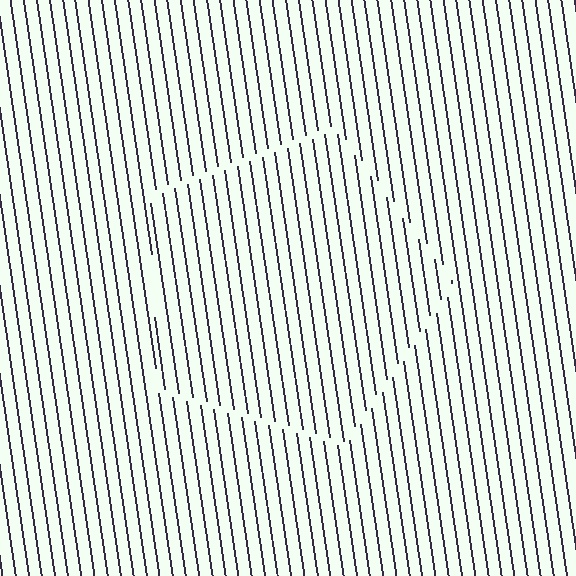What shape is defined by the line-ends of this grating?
An illusory pentagon. The interior of the shape contains the same grating, shifted by half a period — the contour is defined by the phase discontinuity where line-ends from the inner and outer gratings abut.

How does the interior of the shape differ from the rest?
The interior of the shape contains the same grating, shifted by half a period — the contour is defined by the phase discontinuity where line-ends from the inner and outer gratings abut.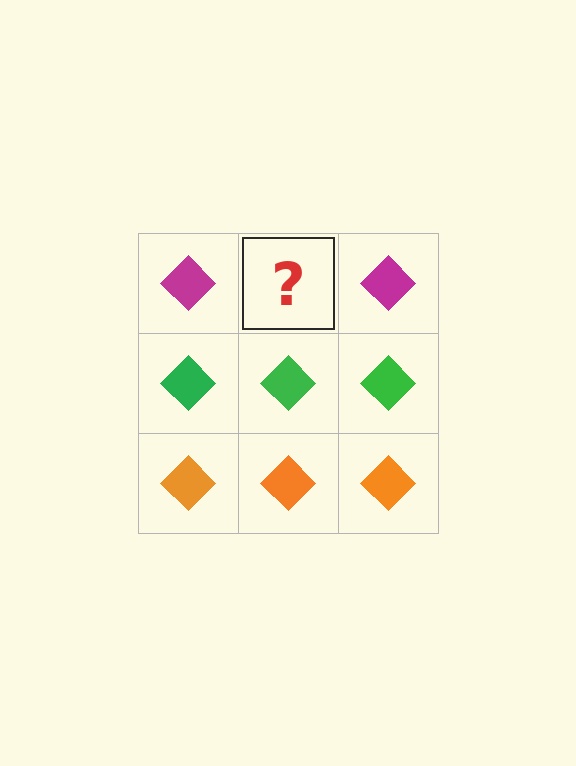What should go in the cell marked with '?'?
The missing cell should contain a magenta diamond.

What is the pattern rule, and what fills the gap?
The rule is that each row has a consistent color. The gap should be filled with a magenta diamond.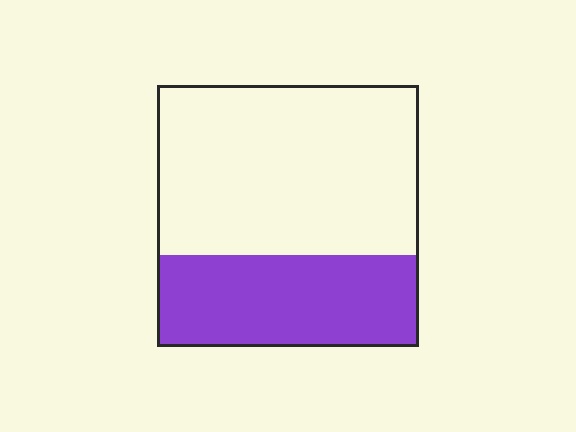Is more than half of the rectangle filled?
No.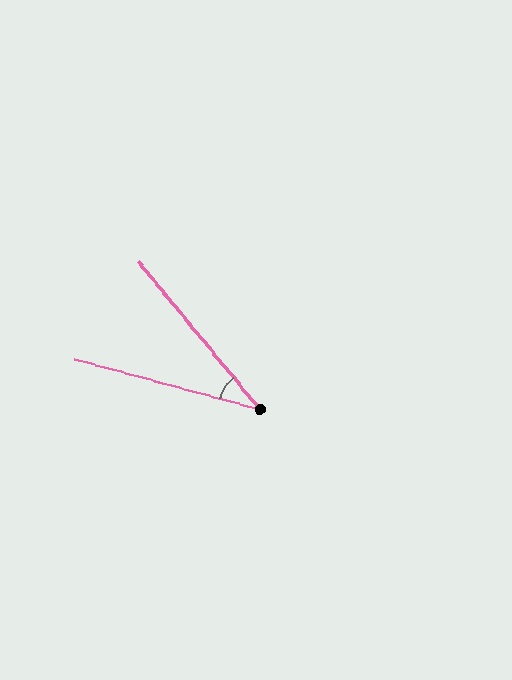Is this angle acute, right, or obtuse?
It is acute.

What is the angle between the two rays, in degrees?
Approximately 35 degrees.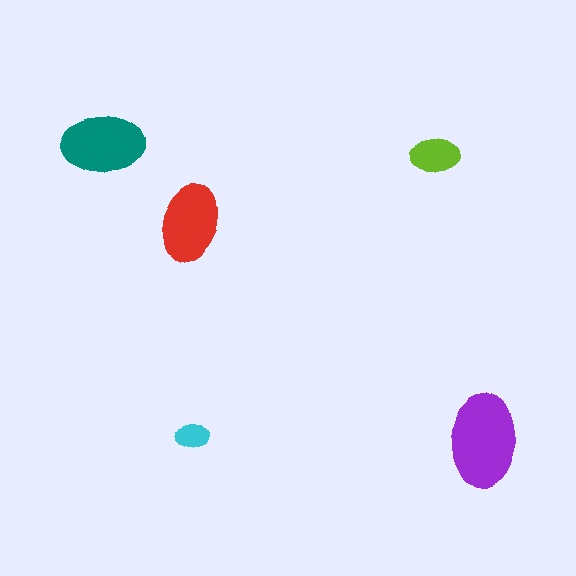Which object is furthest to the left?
The teal ellipse is leftmost.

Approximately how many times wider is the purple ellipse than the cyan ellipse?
About 2.5 times wider.